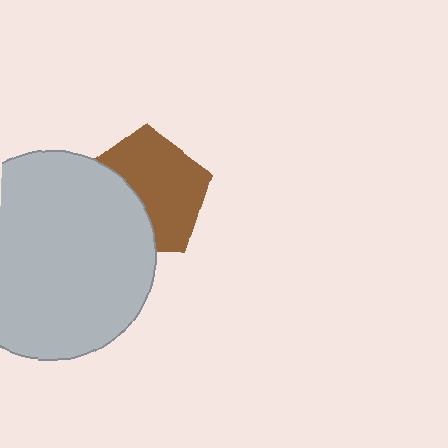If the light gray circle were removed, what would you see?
You would see the complete brown pentagon.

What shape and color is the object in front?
The object in front is a light gray circle.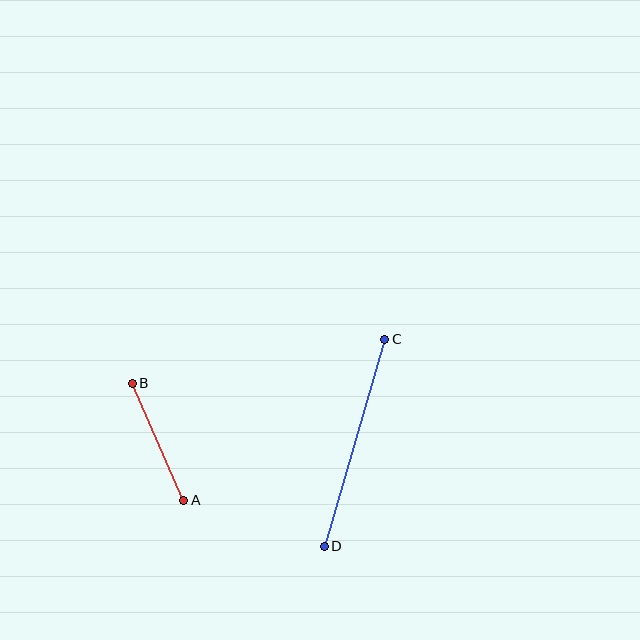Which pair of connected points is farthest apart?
Points C and D are farthest apart.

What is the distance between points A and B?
The distance is approximately 128 pixels.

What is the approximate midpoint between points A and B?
The midpoint is at approximately (158, 442) pixels.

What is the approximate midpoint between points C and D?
The midpoint is at approximately (355, 443) pixels.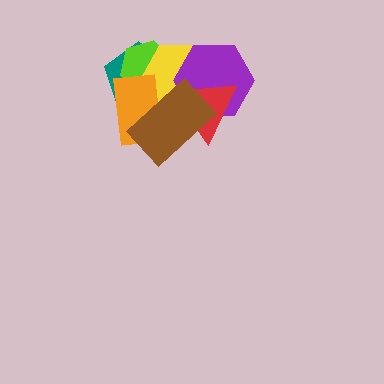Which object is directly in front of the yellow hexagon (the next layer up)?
The purple hexagon is directly in front of the yellow hexagon.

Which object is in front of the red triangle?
The brown rectangle is in front of the red triangle.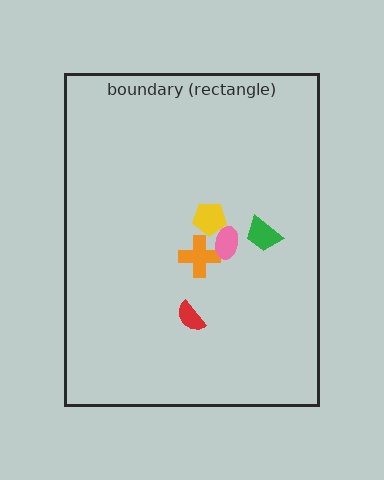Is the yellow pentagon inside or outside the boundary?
Inside.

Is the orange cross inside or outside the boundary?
Inside.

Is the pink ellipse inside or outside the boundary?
Inside.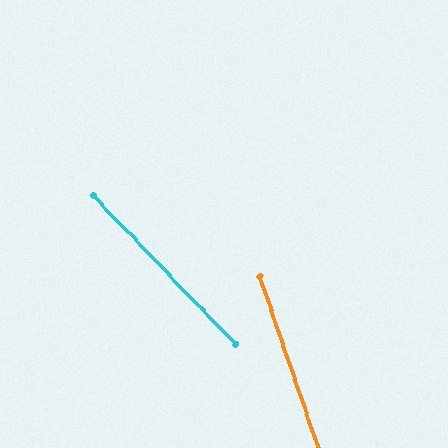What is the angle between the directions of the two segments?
Approximately 25 degrees.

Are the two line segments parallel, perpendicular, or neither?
Neither parallel nor perpendicular — they differ by about 25°.